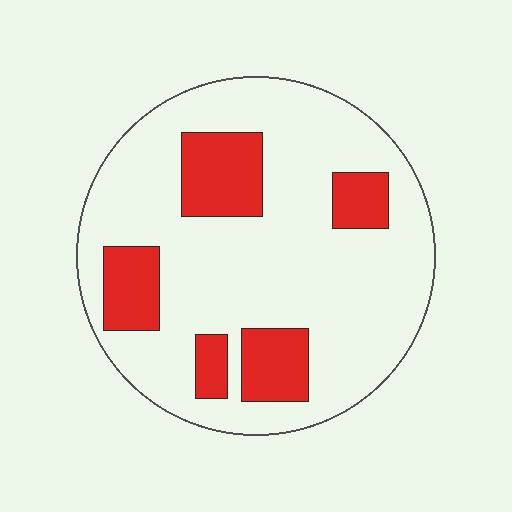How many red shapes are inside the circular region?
5.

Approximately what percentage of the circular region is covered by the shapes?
Approximately 20%.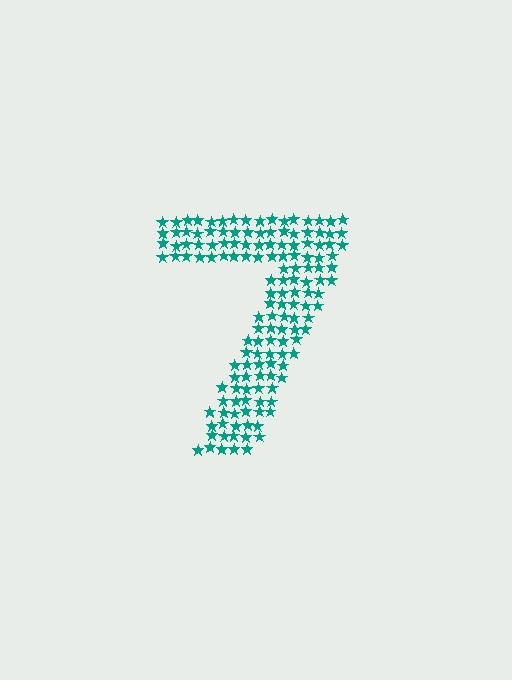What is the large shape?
The large shape is the digit 7.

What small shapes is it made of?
It is made of small stars.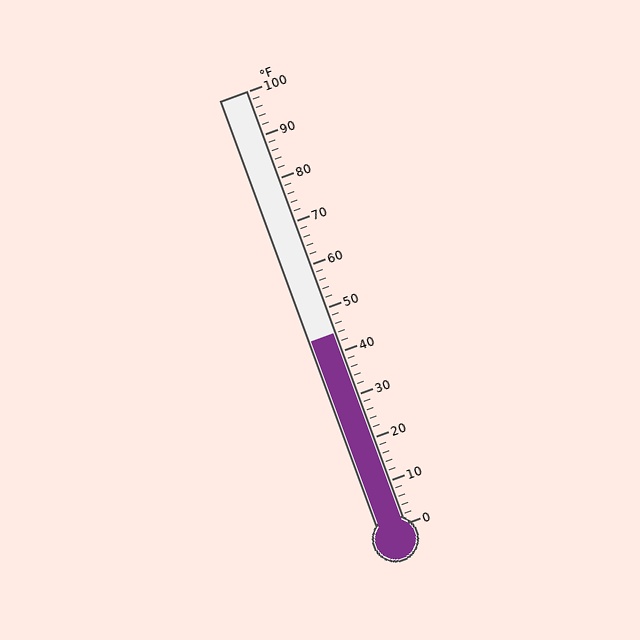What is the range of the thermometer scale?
The thermometer scale ranges from 0°F to 100°F.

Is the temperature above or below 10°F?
The temperature is above 10°F.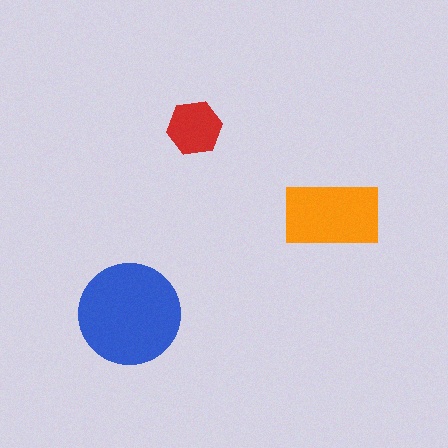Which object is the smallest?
The red hexagon.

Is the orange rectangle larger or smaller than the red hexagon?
Larger.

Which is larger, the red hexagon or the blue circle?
The blue circle.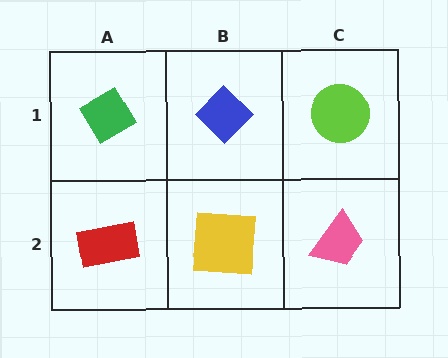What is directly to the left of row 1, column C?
A blue diamond.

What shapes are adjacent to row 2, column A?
A green diamond (row 1, column A), a yellow square (row 2, column B).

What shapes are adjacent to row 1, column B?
A yellow square (row 2, column B), a green diamond (row 1, column A), a lime circle (row 1, column C).